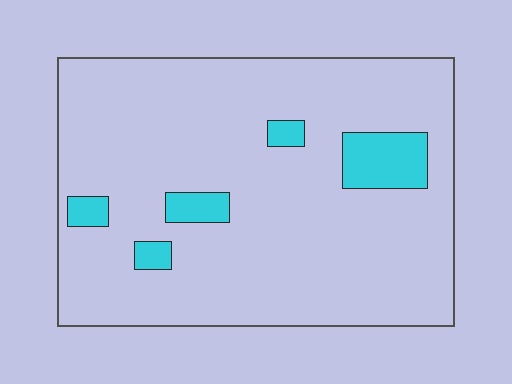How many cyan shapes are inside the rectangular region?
5.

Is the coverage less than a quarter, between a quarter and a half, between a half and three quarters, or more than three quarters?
Less than a quarter.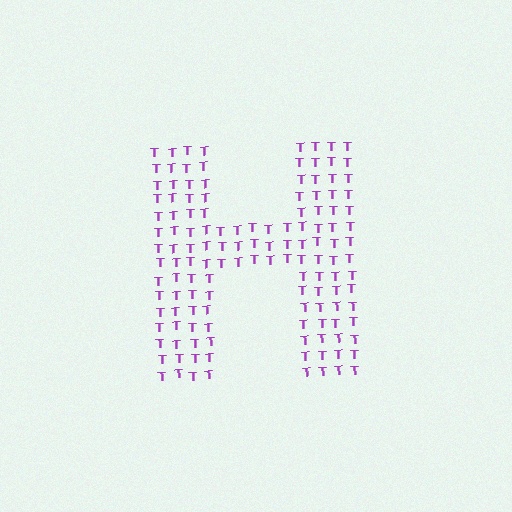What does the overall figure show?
The overall figure shows the letter H.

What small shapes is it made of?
It is made of small letter T's.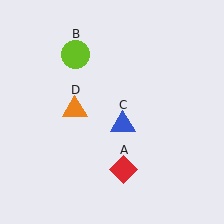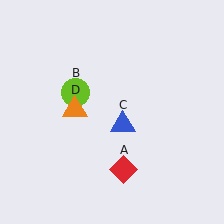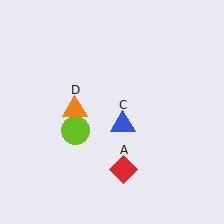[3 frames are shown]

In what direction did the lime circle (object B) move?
The lime circle (object B) moved down.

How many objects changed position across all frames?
1 object changed position: lime circle (object B).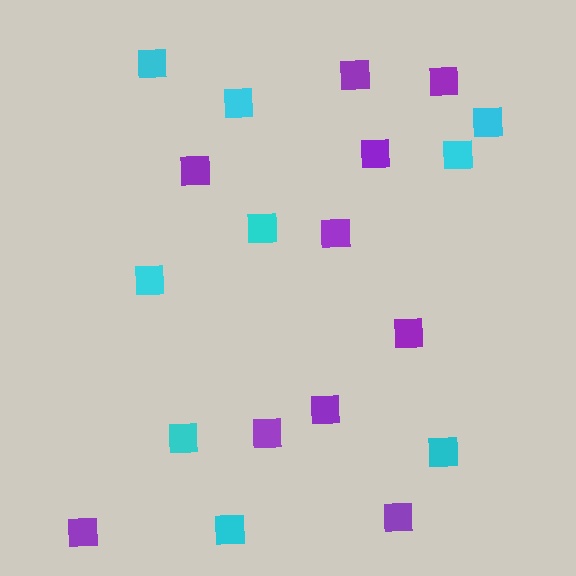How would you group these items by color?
There are 2 groups: one group of cyan squares (9) and one group of purple squares (10).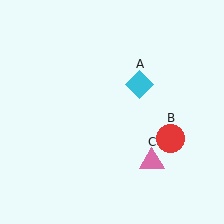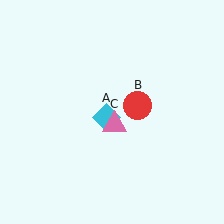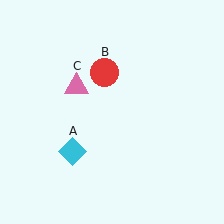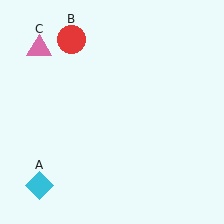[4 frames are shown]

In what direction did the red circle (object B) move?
The red circle (object B) moved up and to the left.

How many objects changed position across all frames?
3 objects changed position: cyan diamond (object A), red circle (object B), pink triangle (object C).